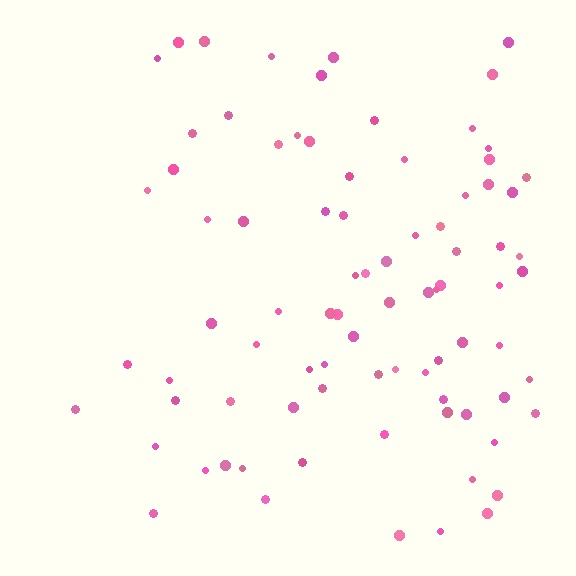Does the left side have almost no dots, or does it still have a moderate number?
Still a moderate number, just noticeably fewer than the right.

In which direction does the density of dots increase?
From left to right, with the right side densest.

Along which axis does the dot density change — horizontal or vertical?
Horizontal.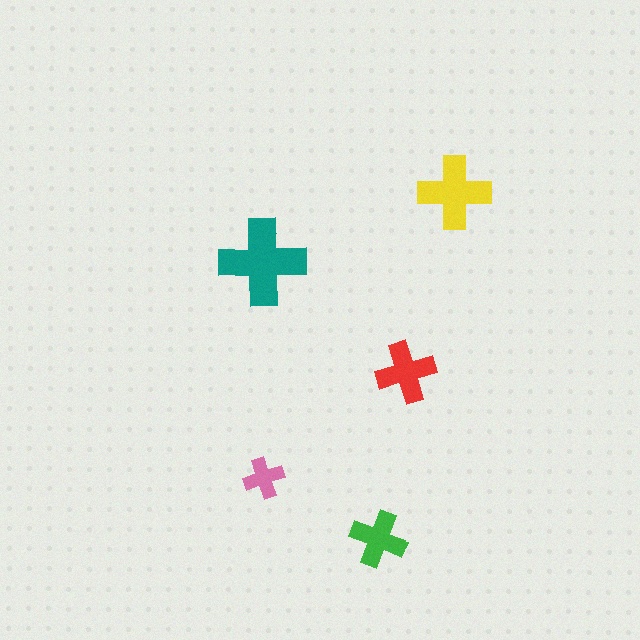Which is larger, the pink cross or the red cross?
The red one.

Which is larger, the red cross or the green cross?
The red one.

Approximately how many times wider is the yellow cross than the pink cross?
About 2 times wider.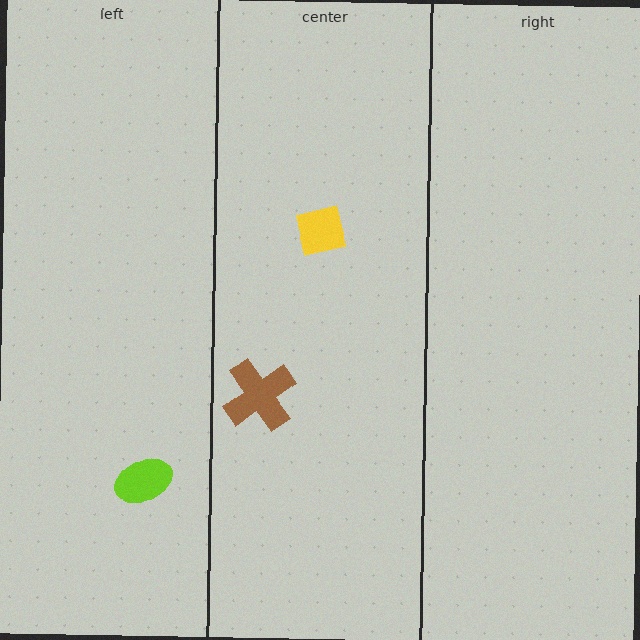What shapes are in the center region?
The yellow square, the brown cross.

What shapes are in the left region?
The lime ellipse.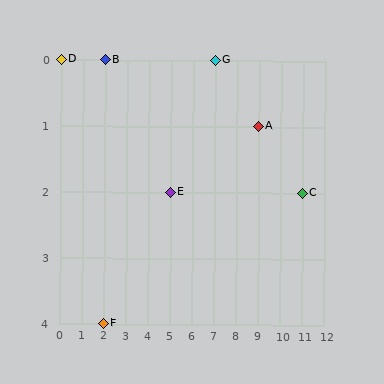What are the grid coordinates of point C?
Point C is at grid coordinates (11, 2).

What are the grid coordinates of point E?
Point E is at grid coordinates (5, 2).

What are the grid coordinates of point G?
Point G is at grid coordinates (7, 0).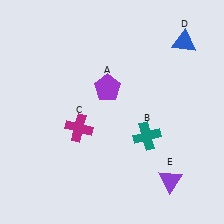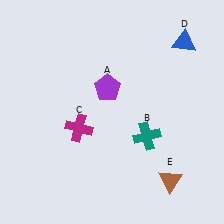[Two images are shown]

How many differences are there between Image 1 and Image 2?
There is 1 difference between the two images.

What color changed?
The triangle (E) changed from purple in Image 1 to brown in Image 2.